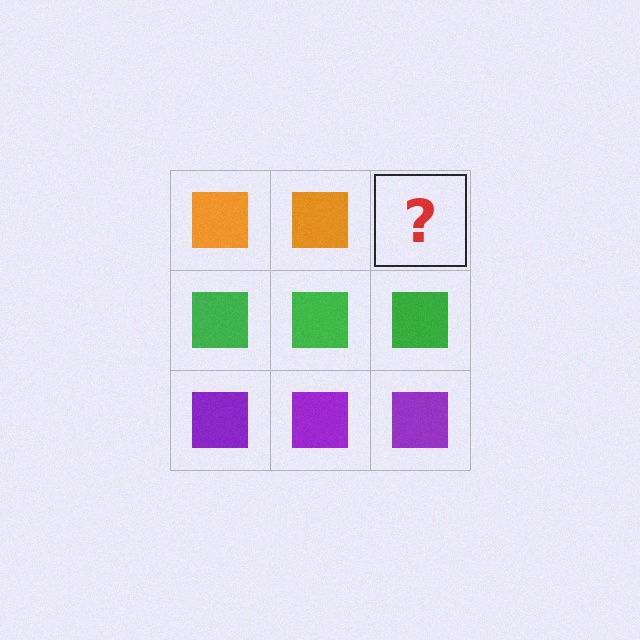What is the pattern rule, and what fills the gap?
The rule is that each row has a consistent color. The gap should be filled with an orange square.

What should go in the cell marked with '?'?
The missing cell should contain an orange square.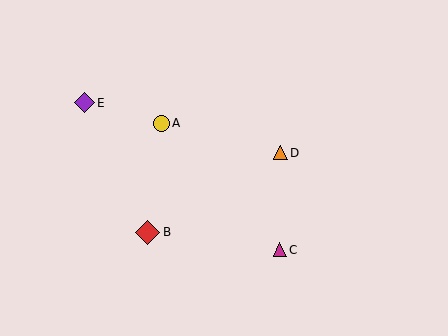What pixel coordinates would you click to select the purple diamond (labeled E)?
Click at (84, 103) to select the purple diamond E.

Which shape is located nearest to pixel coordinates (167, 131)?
The yellow circle (labeled A) at (162, 123) is nearest to that location.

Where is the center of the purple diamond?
The center of the purple diamond is at (84, 103).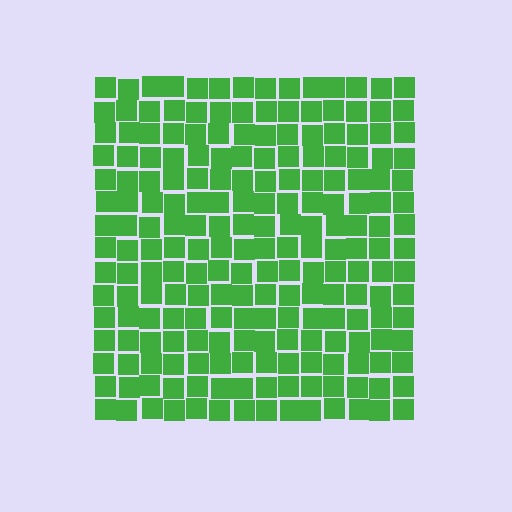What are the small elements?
The small elements are squares.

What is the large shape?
The large shape is a square.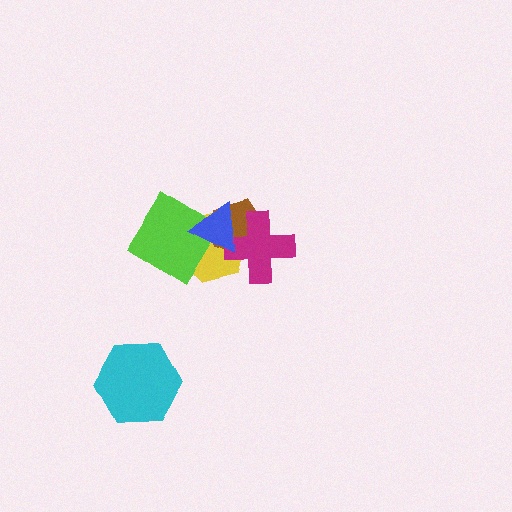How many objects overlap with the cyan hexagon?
0 objects overlap with the cyan hexagon.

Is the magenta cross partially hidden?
Yes, it is partially covered by another shape.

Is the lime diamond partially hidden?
Yes, it is partially covered by another shape.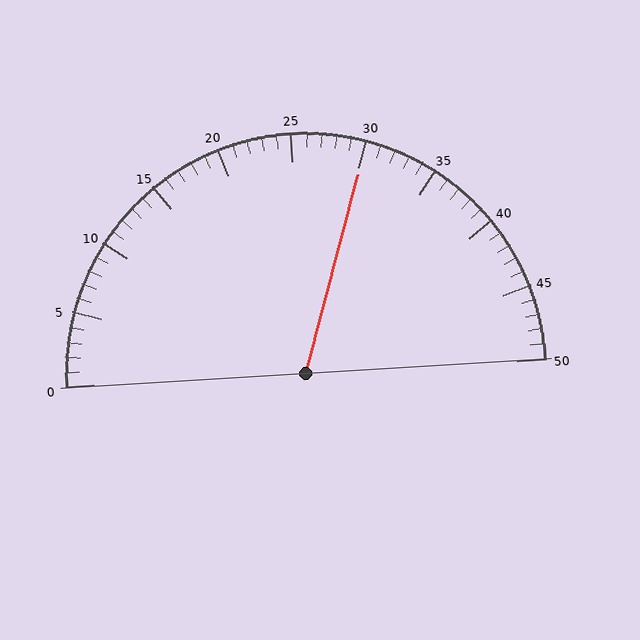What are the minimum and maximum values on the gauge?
The gauge ranges from 0 to 50.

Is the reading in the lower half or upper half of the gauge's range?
The reading is in the upper half of the range (0 to 50).